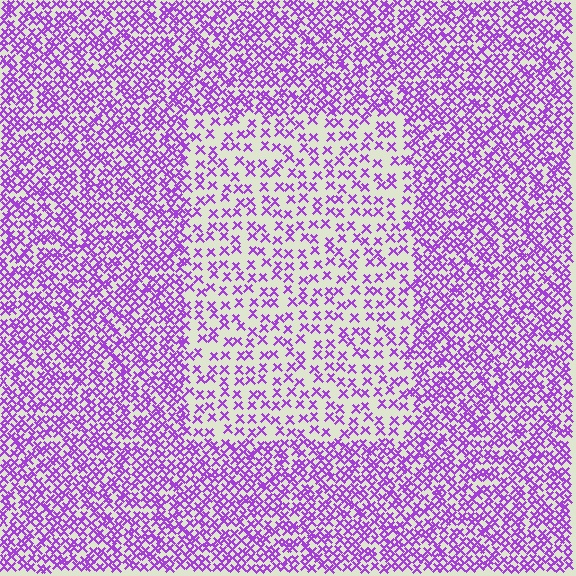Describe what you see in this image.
The image contains small purple elements arranged at two different densities. A rectangle-shaped region is visible where the elements are less densely packed than the surrounding area.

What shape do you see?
I see a rectangle.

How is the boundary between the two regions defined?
The boundary is defined by a change in element density (approximately 2.1x ratio). All elements are the same color, size, and shape.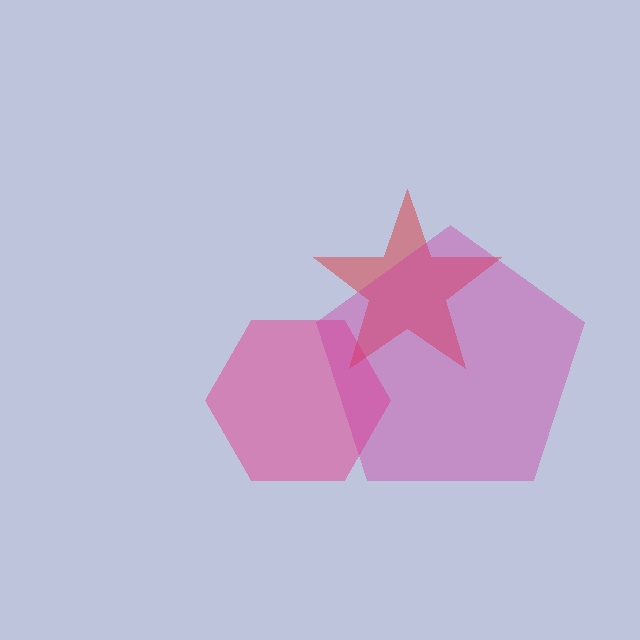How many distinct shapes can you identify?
There are 3 distinct shapes: a pink hexagon, a red star, a magenta pentagon.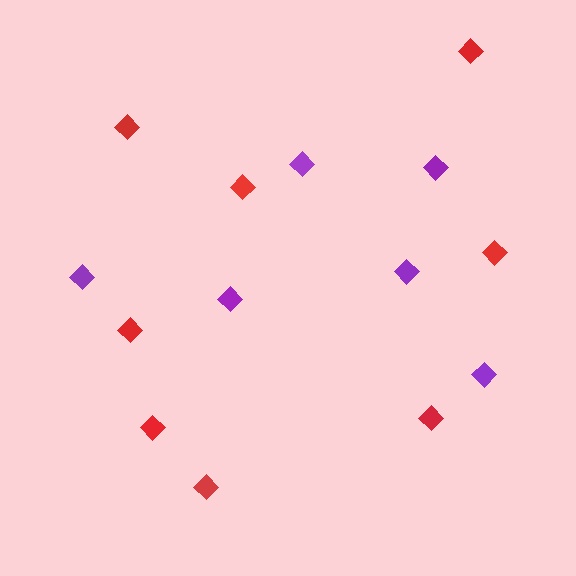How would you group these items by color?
There are 2 groups: one group of red diamonds (8) and one group of purple diamonds (6).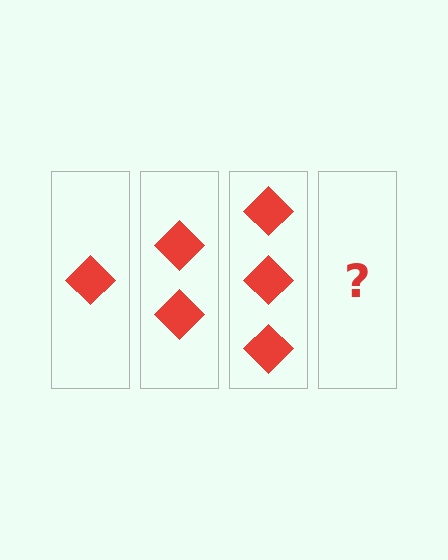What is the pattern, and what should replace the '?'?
The pattern is that each step adds one more diamond. The '?' should be 4 diamonds.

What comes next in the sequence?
The next element should be 4 diamonds.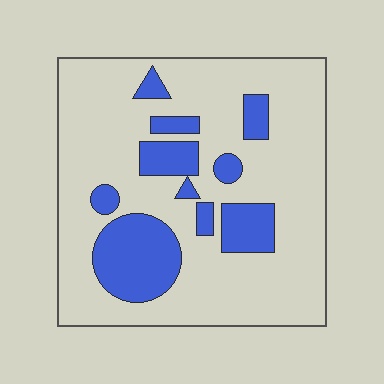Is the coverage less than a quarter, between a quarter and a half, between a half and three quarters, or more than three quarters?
Less than a quarter.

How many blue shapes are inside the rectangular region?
10.